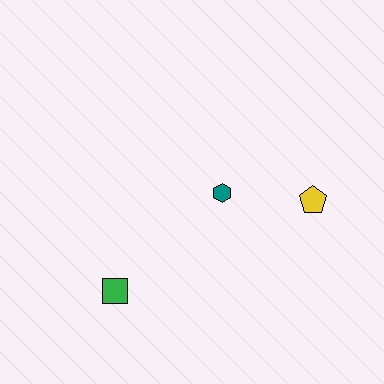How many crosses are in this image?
There are no crosses.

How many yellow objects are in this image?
There is 1 yellow object.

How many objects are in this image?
There are 3 objects.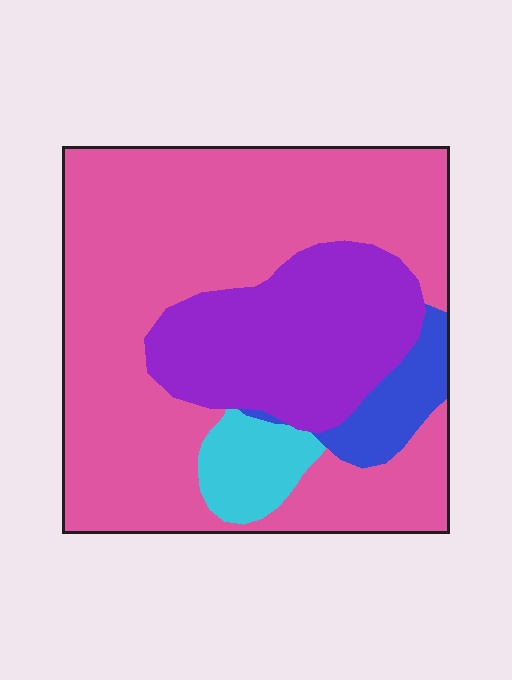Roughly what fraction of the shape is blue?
Blue covers 6% of the shape.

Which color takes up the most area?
Pink, at roughly 65%.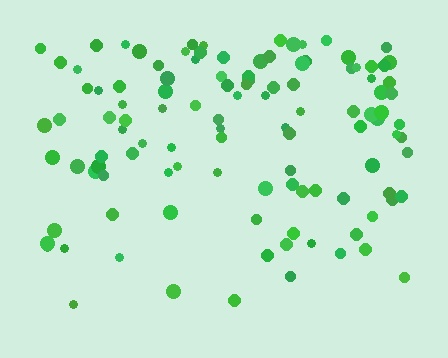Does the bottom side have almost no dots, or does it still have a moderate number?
Still a moderate number, just noticeably fewer than the top.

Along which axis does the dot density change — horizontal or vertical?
Vertical.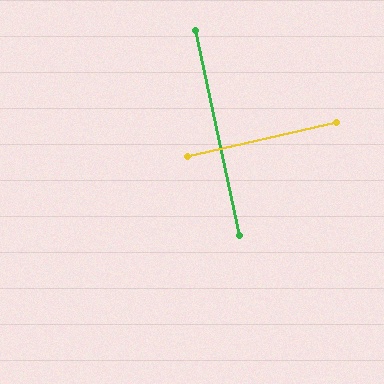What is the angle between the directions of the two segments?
Approximately 89 degrees.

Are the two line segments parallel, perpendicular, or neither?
Perpendicular — they meet at approximately 89°.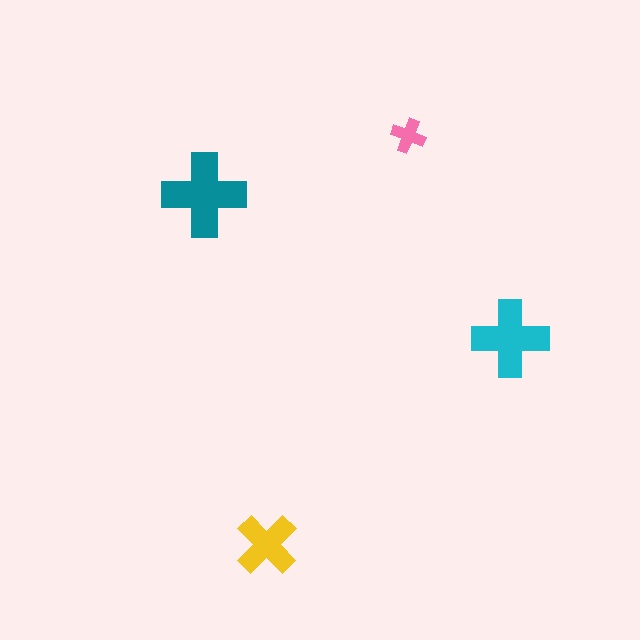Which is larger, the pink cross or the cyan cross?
The cyan one.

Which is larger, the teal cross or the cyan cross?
The teal one.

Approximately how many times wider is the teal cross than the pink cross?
About 2.5 times wider.